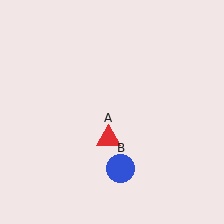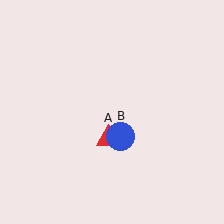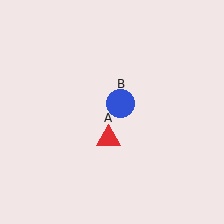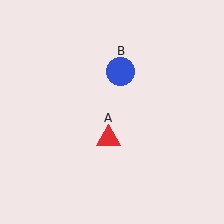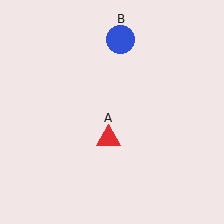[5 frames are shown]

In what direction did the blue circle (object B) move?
The blue circle (object B) moved up.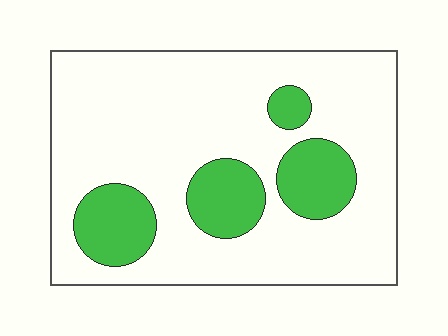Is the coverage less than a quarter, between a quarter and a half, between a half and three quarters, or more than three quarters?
Less than a quarter.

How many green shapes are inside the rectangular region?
4.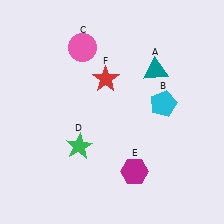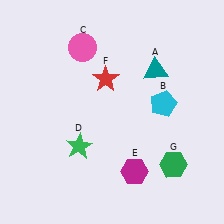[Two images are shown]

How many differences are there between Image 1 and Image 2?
There is 1 difference between the two images.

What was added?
A green hexagon (G) was added in Image 2.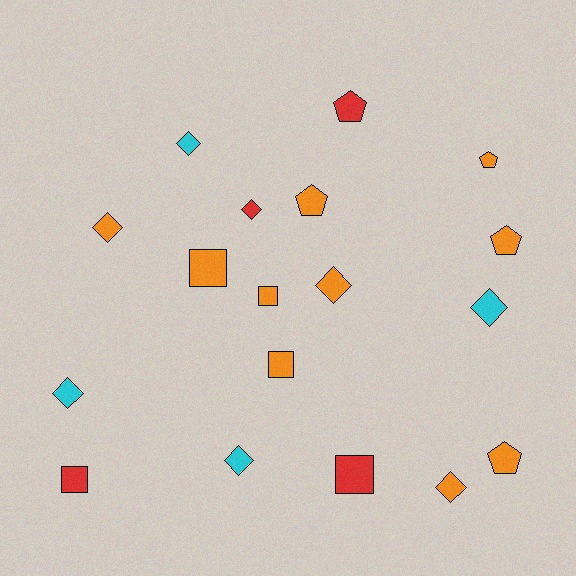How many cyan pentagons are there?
There are no cyan pentagons.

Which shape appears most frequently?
Diamond, with 8 objects.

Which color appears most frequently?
Orange, with 10 objects.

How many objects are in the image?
There are 18 objects.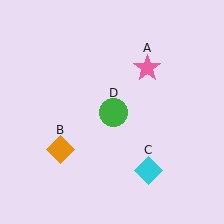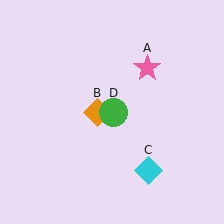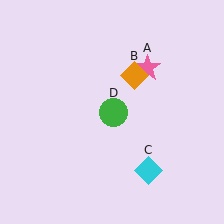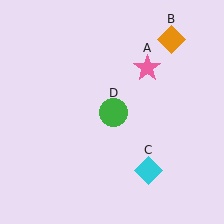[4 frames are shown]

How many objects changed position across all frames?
1 object changed position: orange diamond (object B).